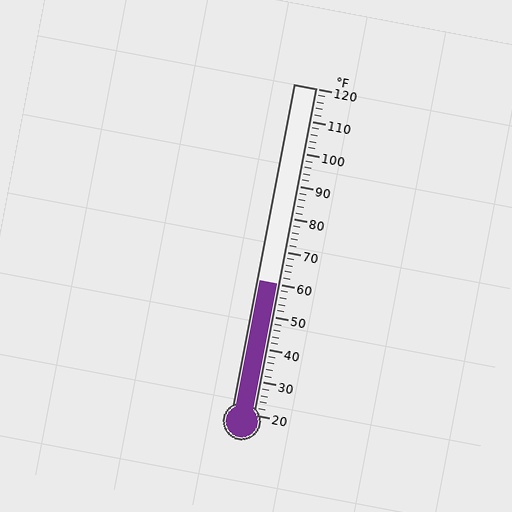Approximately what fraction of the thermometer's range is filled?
The thermometer is filled to approximately 40% of its range.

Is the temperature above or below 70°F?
The temperature is below 70°F.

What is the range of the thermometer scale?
The thermometer scale ranges from 20°F to 120°F.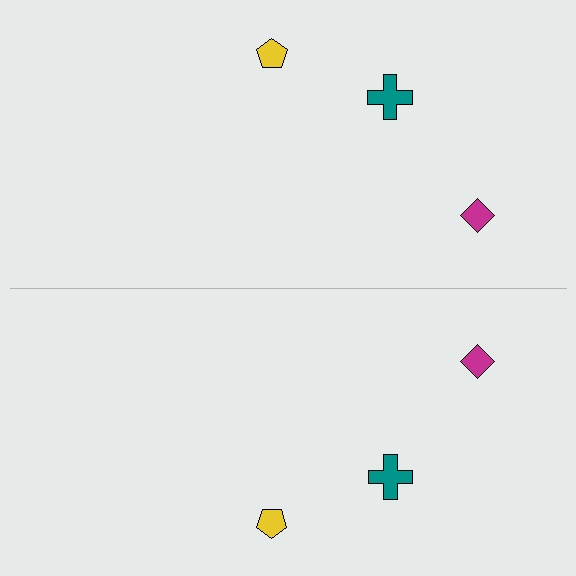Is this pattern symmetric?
Yes, this pattern has bilateral (reflection) symmetry.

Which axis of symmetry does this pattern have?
The pattern has a horizontal axis of symmetry running through the center of the image.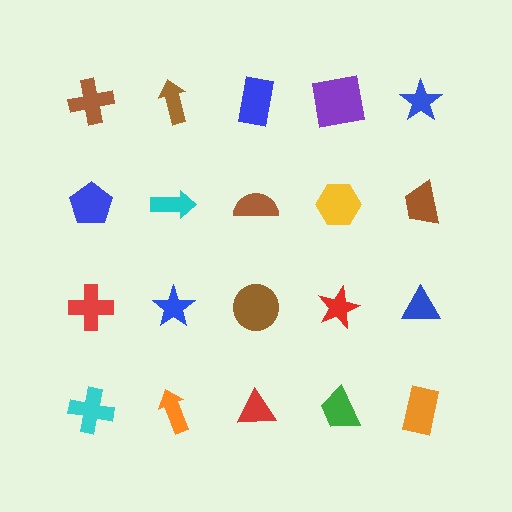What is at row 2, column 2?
A cyan arrow.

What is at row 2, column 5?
A brown trapezoid.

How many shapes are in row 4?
5 shapes.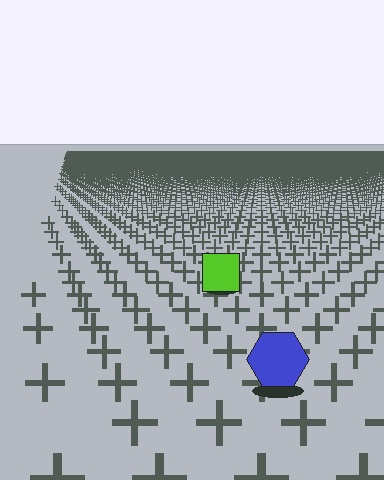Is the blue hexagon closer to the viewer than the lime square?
Yes. The blue hexagon is closer — you can tell from the texture gradient: the ground texture is coarser near it.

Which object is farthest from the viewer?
The lime square is farthest from the viewer. It appears smaller and the ground texture around it is denser.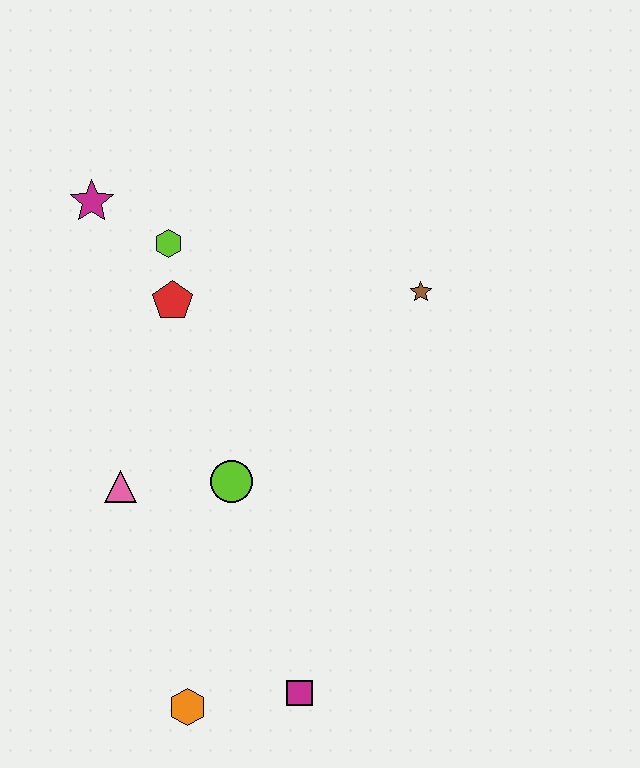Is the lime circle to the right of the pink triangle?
Yes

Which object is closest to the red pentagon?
The lime hexagon is closest to the red pentagon.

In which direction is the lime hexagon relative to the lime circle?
The lime hexagon is above the lime circle.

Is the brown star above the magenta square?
Yes